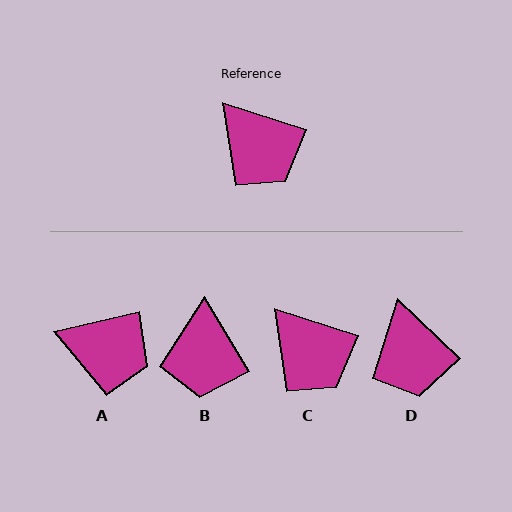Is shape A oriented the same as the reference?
No, it is off by about 31 degrees.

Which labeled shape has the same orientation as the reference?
C.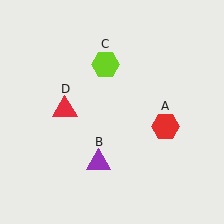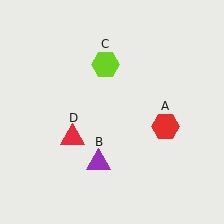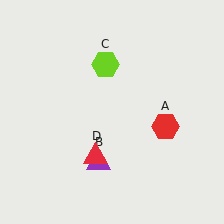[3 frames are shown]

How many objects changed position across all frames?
1 object changed position: red triangle (object D).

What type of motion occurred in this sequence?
The red triangle (object D) rotated counterclockwise around the center of the scene.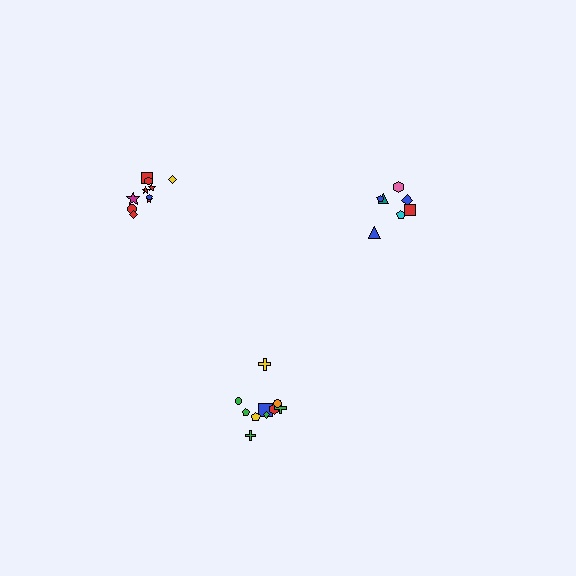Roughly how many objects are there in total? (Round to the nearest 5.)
Roughly 25 objects in total.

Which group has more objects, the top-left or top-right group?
The top-left group.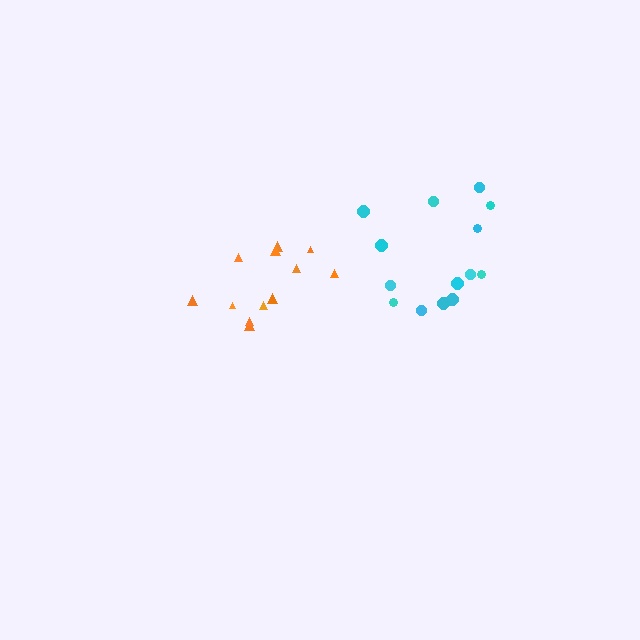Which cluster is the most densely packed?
Orange.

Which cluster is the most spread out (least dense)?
Cyan.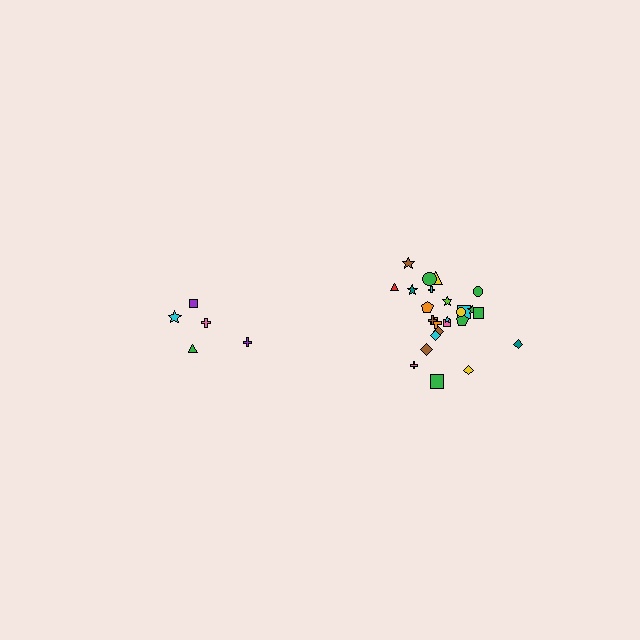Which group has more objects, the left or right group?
The right group.